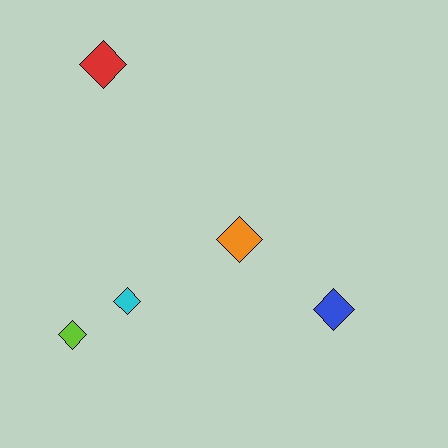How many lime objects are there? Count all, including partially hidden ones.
There is 1 lime object.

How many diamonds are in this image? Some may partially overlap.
There are 5 diamonds.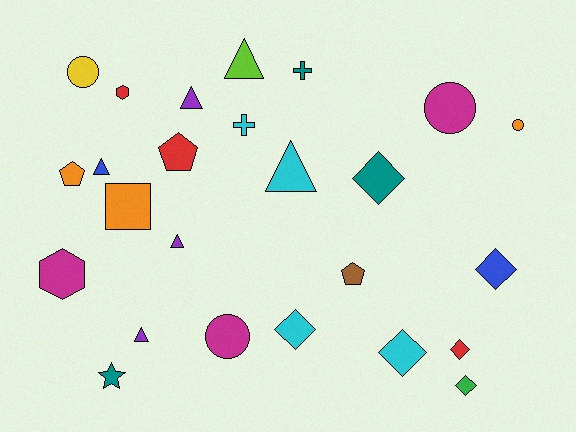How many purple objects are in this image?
There are 3 purple objects.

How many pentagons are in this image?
There are 3 pentagons.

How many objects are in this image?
There are 25 objects.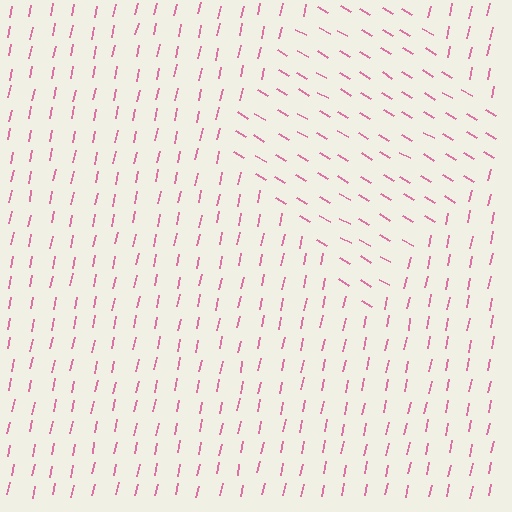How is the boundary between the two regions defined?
The boundary is defined purely by a change in line orientation (approximately 72 degrees difference). All lines are the same color and thickness.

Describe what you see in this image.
The image is filled with small pink line segments. A diamond region in the image has lines oriented differently from the surrounding lines, creating a visible texture boundary.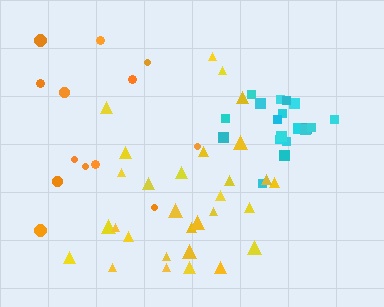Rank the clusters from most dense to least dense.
cyan, yellow, orange.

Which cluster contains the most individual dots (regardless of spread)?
Yellow (30).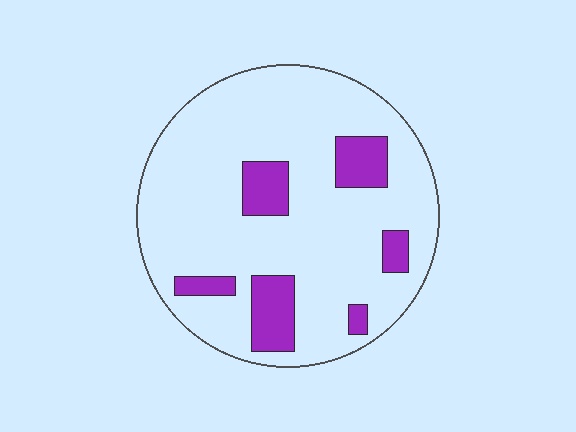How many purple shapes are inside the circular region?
6.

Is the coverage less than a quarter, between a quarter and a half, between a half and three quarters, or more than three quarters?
Less than a quarter.